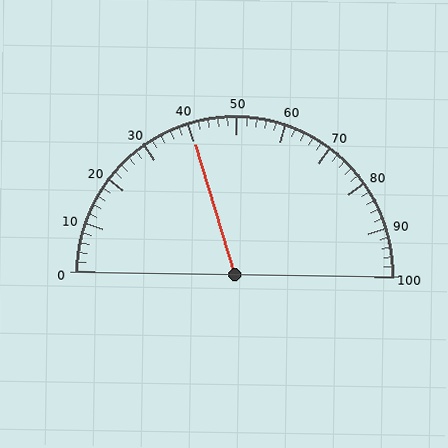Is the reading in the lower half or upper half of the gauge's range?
The reading is in the lower half of the range (0 to 100).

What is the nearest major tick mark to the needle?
The nearest major tick mark is 40.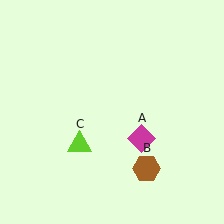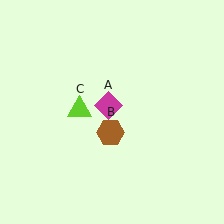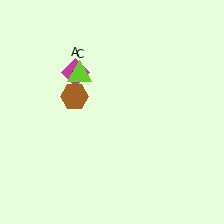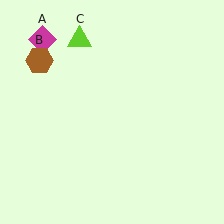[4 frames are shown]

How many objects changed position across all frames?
3 objects changed position: magenta diamond (object A), brown hexagon (object B), lime triangle (object C).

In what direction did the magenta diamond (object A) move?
The magenta diamond (object A) moved up and to the left.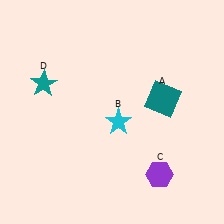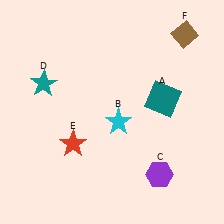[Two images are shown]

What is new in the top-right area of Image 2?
A brown diamond (F) was added in the top-right area of Image 2.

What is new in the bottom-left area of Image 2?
A red star (E) was added in the bottom-left area of Image 2.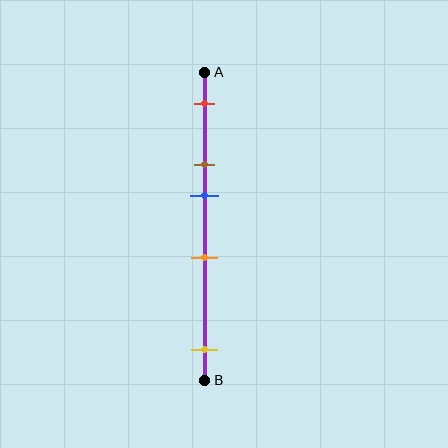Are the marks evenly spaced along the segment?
No, the marks are not evenly spaced.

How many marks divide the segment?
There are 5 marks dividing the segment.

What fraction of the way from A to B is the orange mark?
The orange mark is approximately 60% (0.6) of the way from A to B.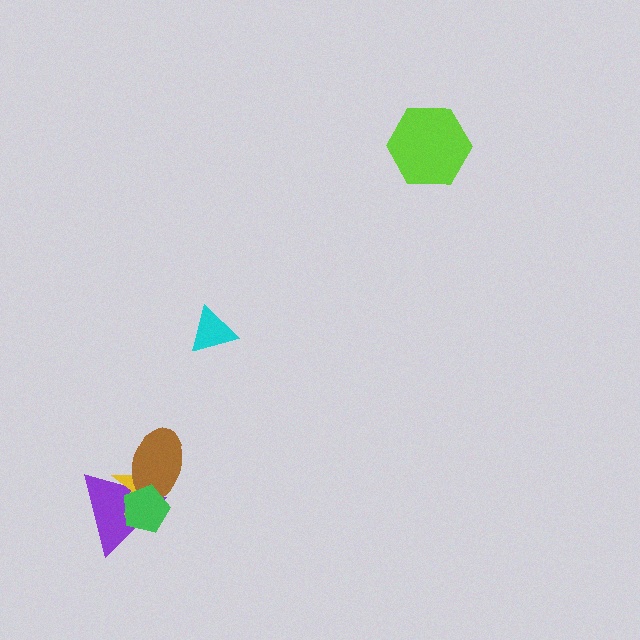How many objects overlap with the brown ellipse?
3 objects overlap with the brown ellipse.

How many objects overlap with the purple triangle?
3 objects overlap with the purple triangle.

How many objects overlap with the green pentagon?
3 objects overlap with the green pentagon.